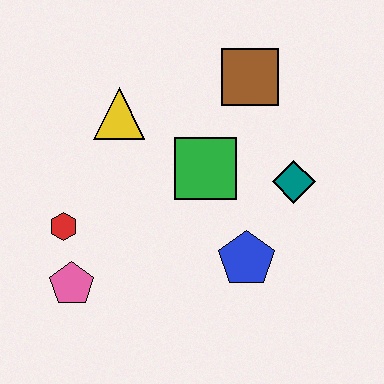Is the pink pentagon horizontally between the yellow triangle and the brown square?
No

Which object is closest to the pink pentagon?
The red hexagon is closest to the pink pentagon.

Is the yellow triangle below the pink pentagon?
No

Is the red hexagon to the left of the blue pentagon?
Yes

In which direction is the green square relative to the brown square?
The green square is below the brown square.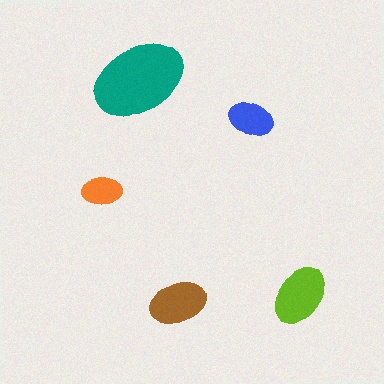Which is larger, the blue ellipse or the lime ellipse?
The lime one.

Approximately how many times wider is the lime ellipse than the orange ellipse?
About 1.5 times wider.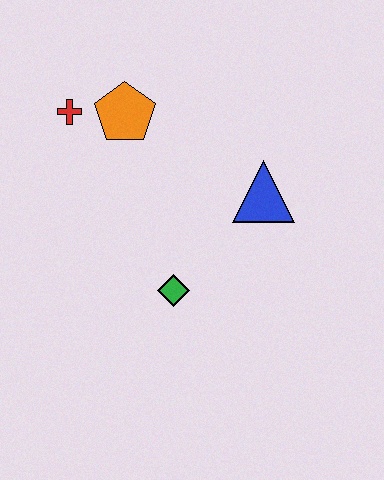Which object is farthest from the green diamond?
The red cross is farthest from the green diamond.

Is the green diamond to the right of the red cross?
Yes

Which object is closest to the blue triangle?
The green diamond is closest to the blue triangle.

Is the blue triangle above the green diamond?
Yes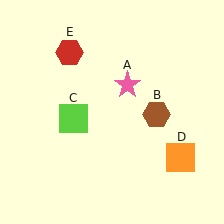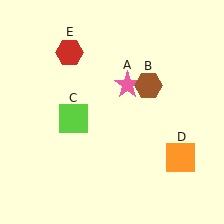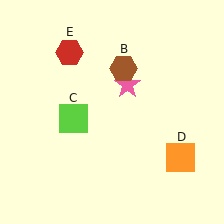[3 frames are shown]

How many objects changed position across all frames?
1 object changed position: brown hexagon (object B).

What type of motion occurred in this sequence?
The brown hexagon (object B) rotated counterclockwise around the center of the scene.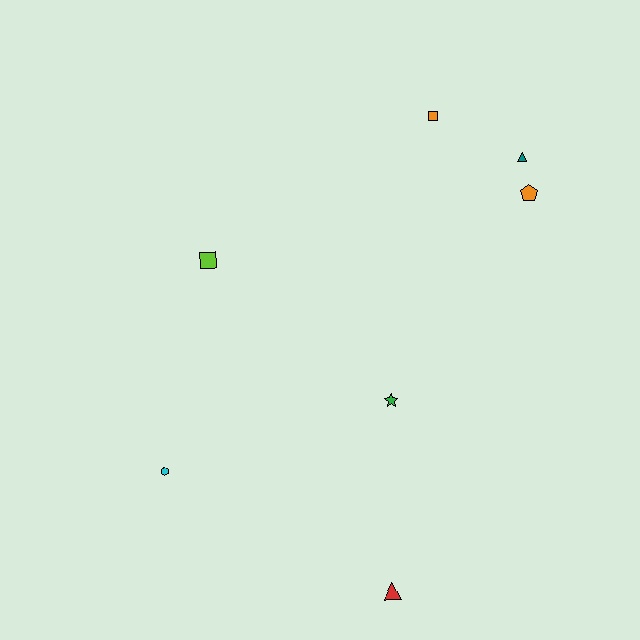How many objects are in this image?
There are 7 objects.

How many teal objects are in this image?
There is 1 teal object.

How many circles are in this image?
There are no circles.